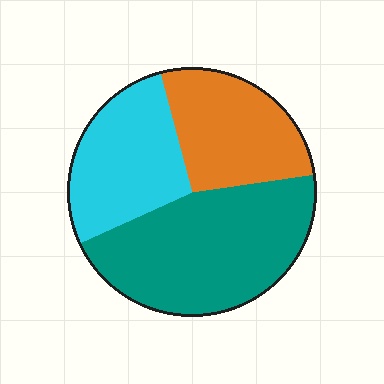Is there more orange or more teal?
Teal.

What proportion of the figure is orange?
Orange covers around 25% of the figure.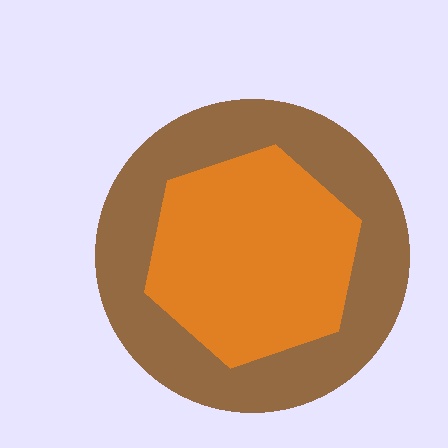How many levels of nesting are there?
2.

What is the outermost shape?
The brown circle.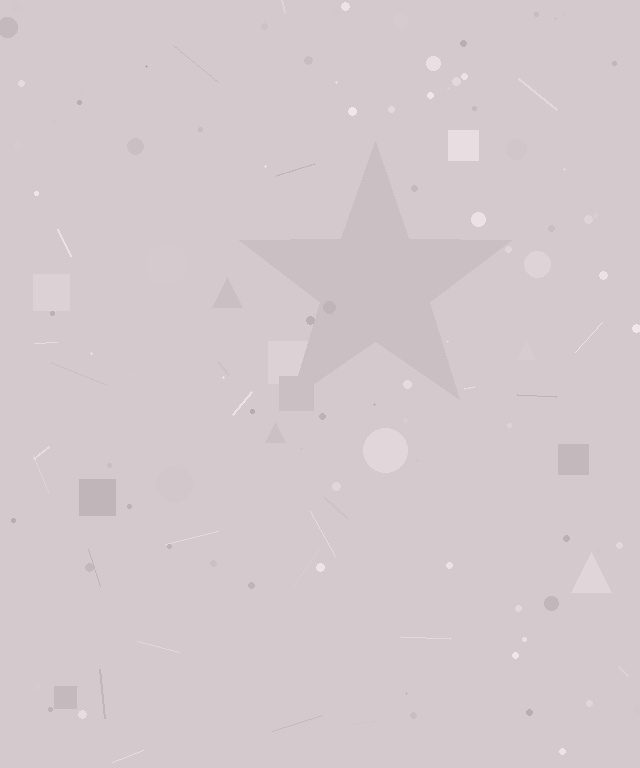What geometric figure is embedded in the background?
A star is embedded in the background.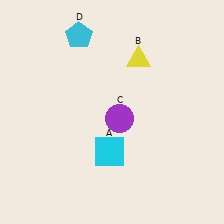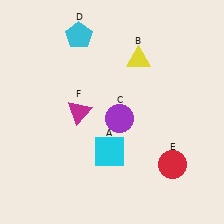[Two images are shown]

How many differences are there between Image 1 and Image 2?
There are 2 differences between the two images.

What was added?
A red circle (E), a magenta triangle (F) were added in Image 2.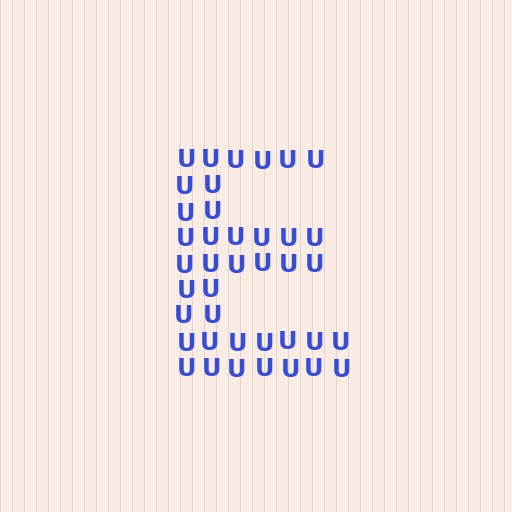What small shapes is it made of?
It is made of small letter U's.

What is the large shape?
The large shape is the letter E.